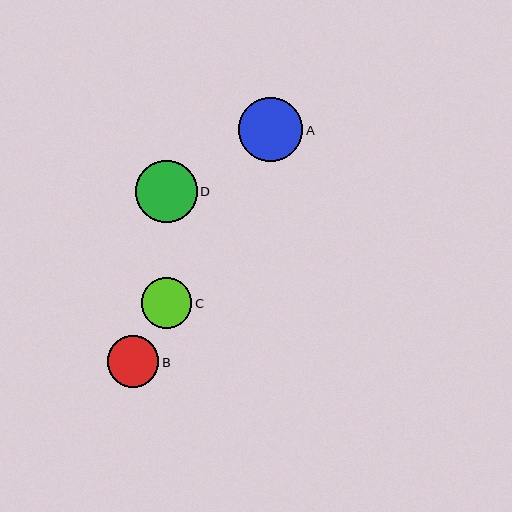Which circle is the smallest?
Circle C is the smallest with a size of approximately 51 pixels.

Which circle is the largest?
Circle A is the largest with a size of approximately 64 pixels.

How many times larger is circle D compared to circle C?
Circle D is approximately 1.2 times the size of circle C.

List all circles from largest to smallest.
From largest to smallest: A, D, B, C.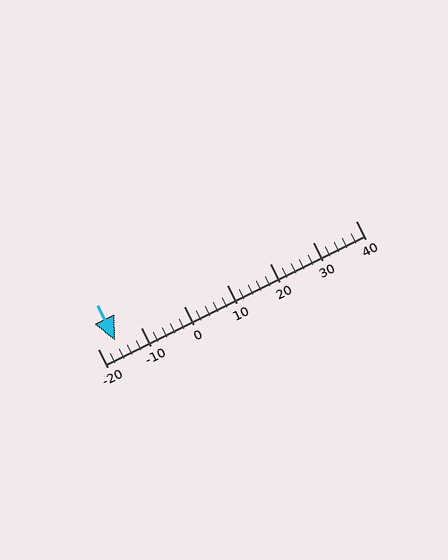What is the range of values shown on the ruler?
The ruler shows values from -20 to 40.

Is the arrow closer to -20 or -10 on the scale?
The arrow is closer to -20.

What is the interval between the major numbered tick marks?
The major tick marks are spaced 10 units apart.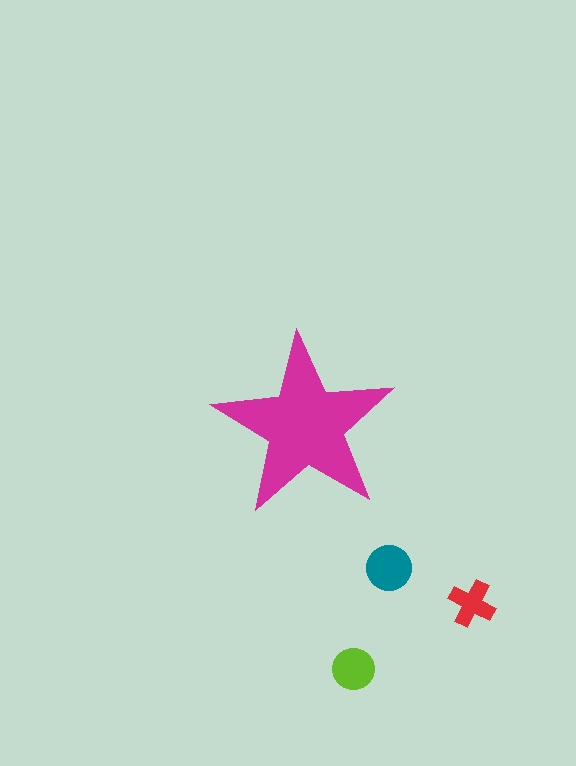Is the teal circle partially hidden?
No, the teal circle is fully visible.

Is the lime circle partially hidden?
No, the lime circle is fully visible.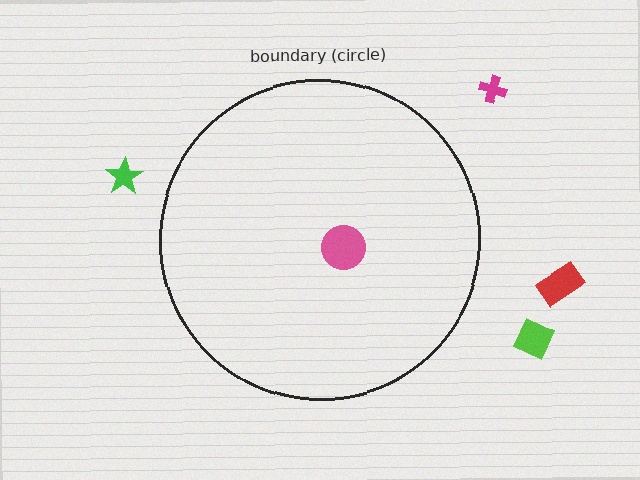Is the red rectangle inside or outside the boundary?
Outside.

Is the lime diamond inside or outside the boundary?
Outside.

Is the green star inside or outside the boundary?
Outside.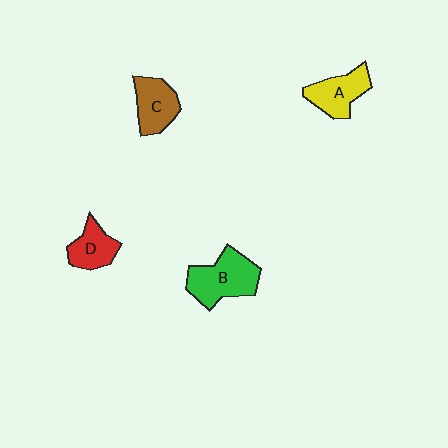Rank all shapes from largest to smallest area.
From largest to smallest: B (green), A (yellow), C (brown), D (red).